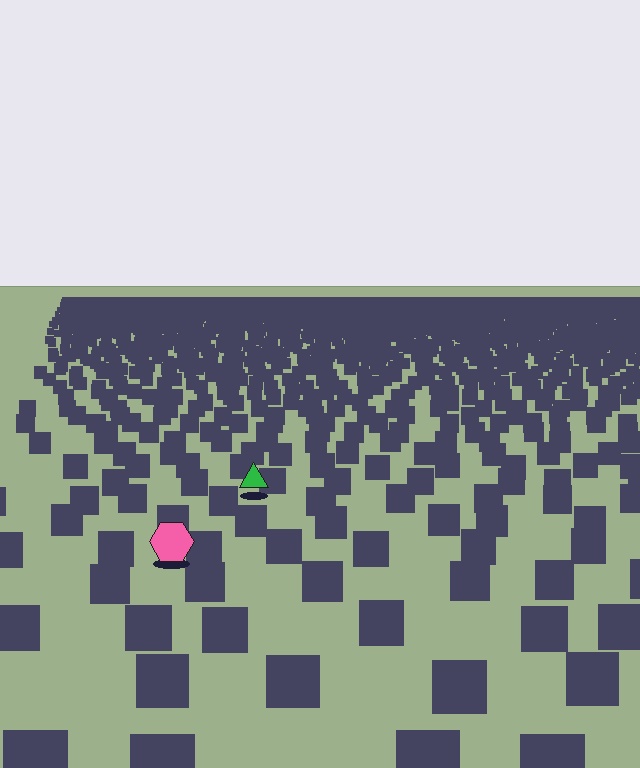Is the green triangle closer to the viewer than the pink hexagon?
No. The pink hexagon is closer — you can tell from the texture gradient: the ground texture is coarser near it.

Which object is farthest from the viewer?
The green triangle is farthest from the viewer. It appears smaller and the ground texture around it is denser.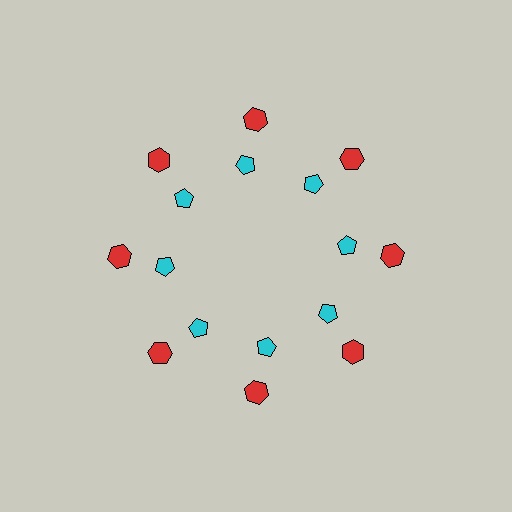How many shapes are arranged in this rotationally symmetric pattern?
There are 16 shapes, arranged in 8 groups of 2.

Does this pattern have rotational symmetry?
Yes, this pattern has 8-fold rotational symmetry. It looks the same after rotating 45 degrees around the center.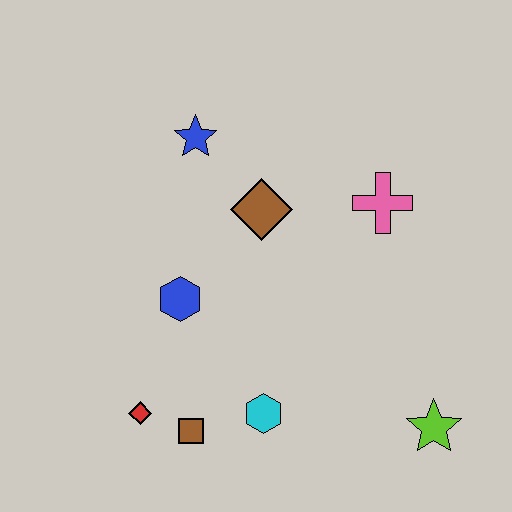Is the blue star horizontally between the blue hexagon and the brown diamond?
Yes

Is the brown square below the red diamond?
Yes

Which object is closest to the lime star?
The cyan hexagon is closest to the lime star.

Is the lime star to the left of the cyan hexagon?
No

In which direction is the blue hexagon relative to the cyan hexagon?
The blue hexagon is above the cyan hexagon.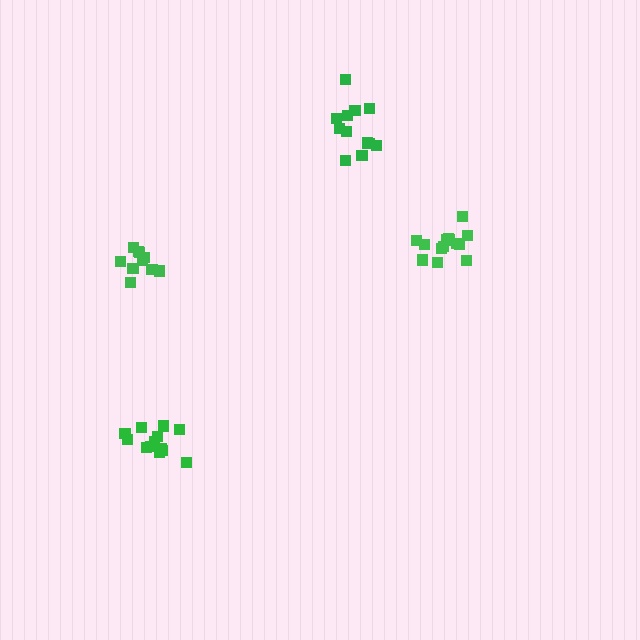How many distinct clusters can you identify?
There are 4 distinct clusters.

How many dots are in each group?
Group 1: 12 dots, Group 2: 13 dots, Group 3: 11 dots, Group 4: 14 dots (50 total).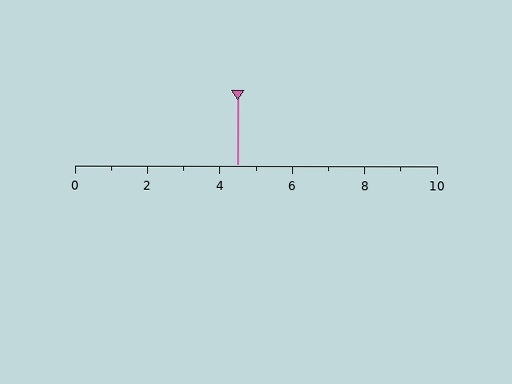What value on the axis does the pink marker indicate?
The marker indicates approximately 4.5.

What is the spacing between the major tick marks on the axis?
The major ticks are spaced 2 apart.